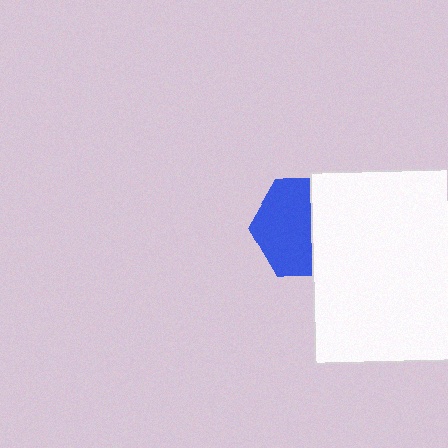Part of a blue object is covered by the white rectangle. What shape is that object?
It is a hexagon.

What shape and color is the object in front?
The object in front is a white rectangle.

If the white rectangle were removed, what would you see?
You would see the complete blue hexagon.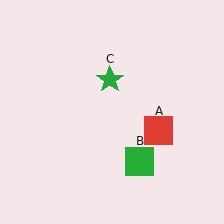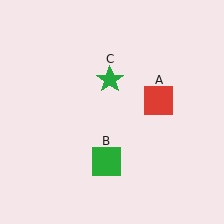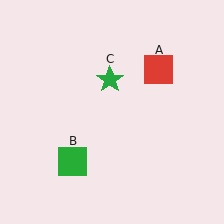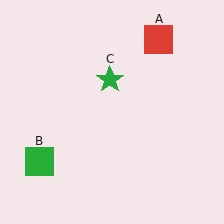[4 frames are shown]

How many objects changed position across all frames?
2 objects changed position: red square (object A), green square (object B).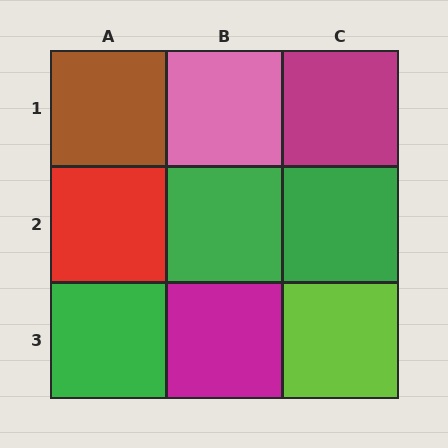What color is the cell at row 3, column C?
Lime.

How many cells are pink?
1 cell is pink.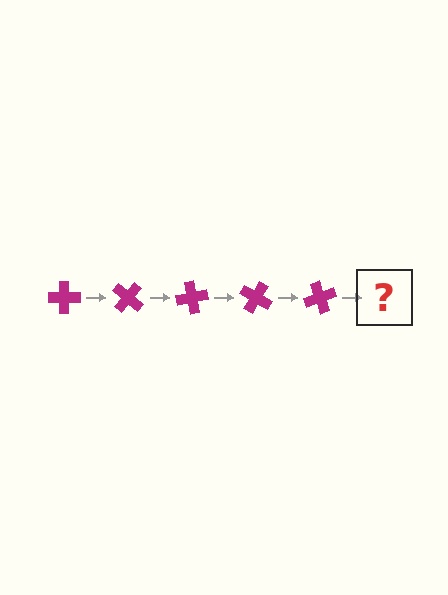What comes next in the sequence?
The next element should be a magenta cross rotated 200 degrees.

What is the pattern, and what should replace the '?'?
The pattern is that the cross rotates 40 degrees each step. The '?' should be a magenta cross rotated 200 degrees.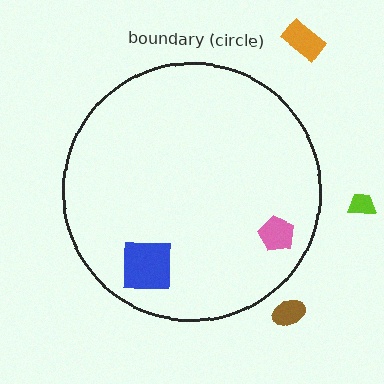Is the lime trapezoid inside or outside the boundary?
Outside.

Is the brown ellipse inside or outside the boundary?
Outside.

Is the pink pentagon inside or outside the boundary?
Inside.